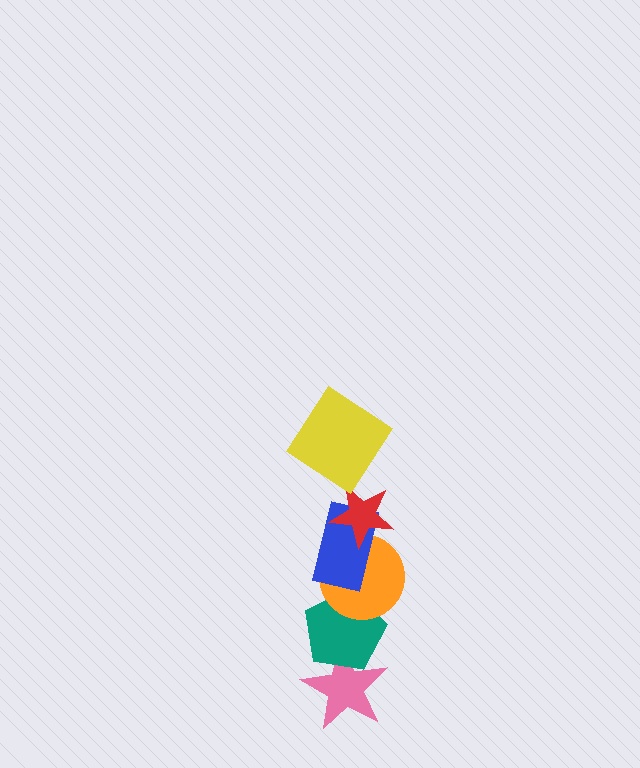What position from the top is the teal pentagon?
The teal pentagon is 5th from the top.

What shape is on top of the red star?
The yellow diamond is on top of the red star.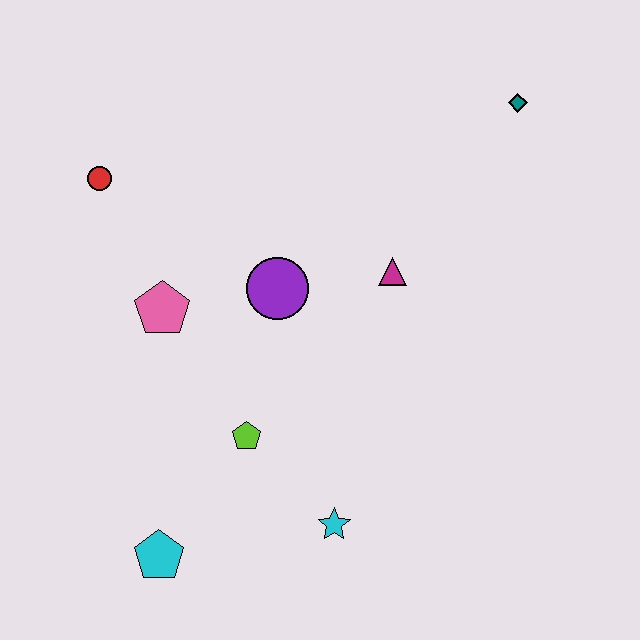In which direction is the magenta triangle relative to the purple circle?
The magenta triangle is to the right of the purple circle.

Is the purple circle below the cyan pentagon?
No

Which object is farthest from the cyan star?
The teal diamond is farthest from the cyan star.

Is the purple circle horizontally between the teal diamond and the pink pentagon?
Yes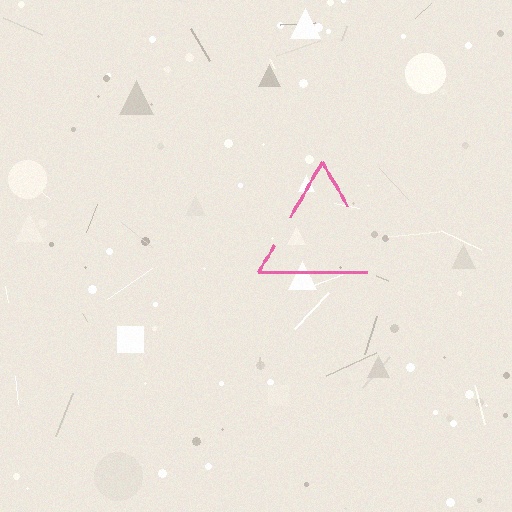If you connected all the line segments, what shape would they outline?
They would outline a triangle.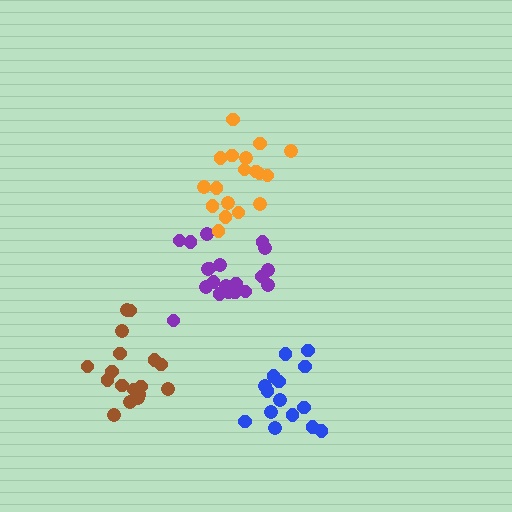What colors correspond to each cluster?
The clusters are colored: purple, blue, orange, brown.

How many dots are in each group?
Group 1: 21 dots, Group 2: 15 dots, Group 3: 18 dots, Group 4: 17 dots (71 total).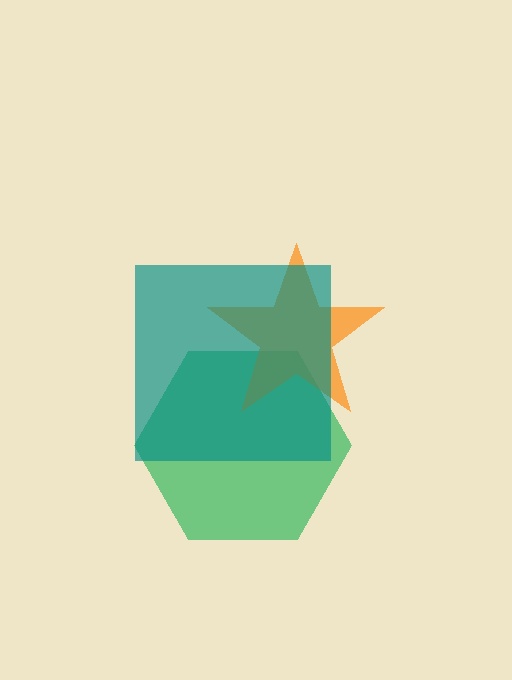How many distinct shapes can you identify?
There are 3 distinct shapes: a green hexagon, an orange star, a teal square.